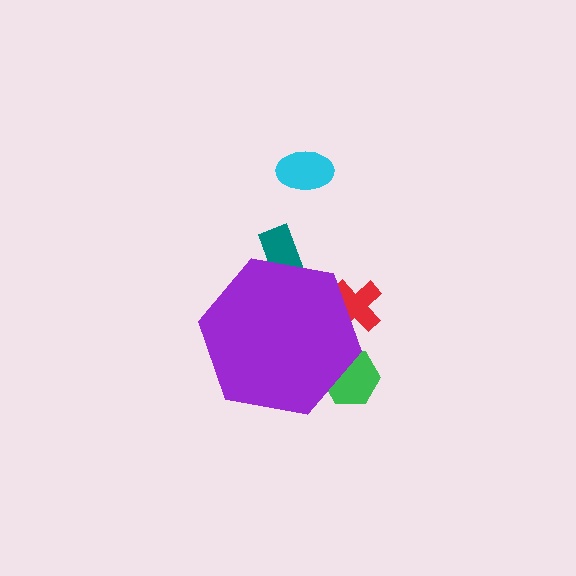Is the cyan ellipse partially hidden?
No, the cyan ellipse is fully visible.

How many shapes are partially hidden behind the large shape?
3 shapes are partially hidden.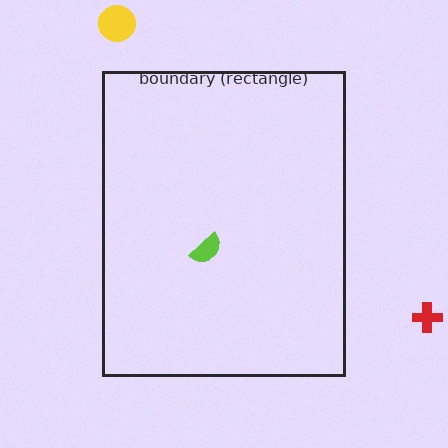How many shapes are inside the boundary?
1 inside, 2 outside.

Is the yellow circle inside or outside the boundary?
Outside.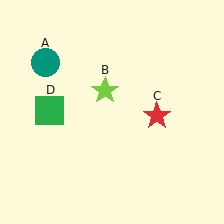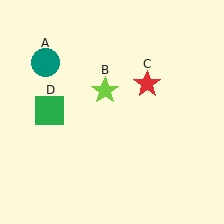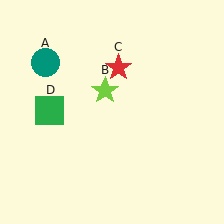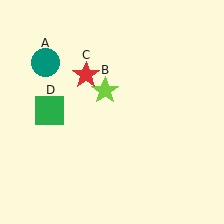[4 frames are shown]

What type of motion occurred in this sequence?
The red star (object C) rotated counterclockwise around the center of the scene.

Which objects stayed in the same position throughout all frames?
Teal circle (object A) and lime star (object B) and green square (object D) remained stationary.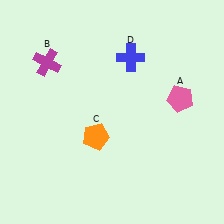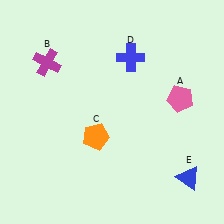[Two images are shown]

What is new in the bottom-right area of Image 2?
A blue triangle (E) was added in the bottom-right area of Image 2.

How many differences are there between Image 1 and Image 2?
There is 1 difference between the two images.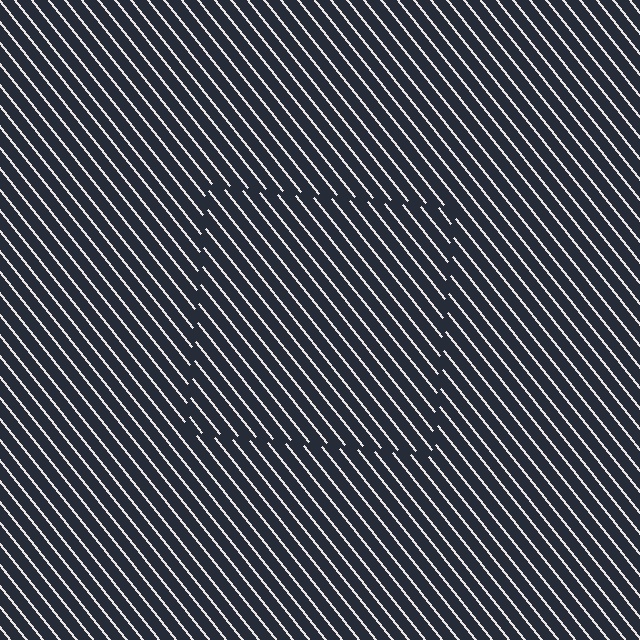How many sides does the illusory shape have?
4 sides — the line-ends trace a square.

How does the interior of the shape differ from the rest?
The interior of the shape contains the same grating, shifted by half a period — the contour is defined by the phase discontinuity where line-ends from the inner and outer gratings abut.